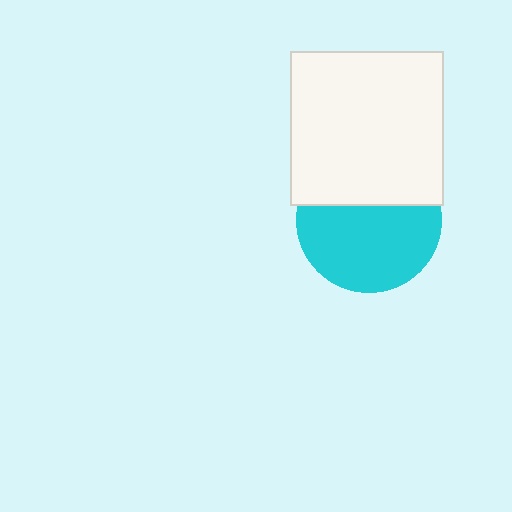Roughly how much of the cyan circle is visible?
About half of it is visible (roughly 63%).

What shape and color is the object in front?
The object in front is a white square.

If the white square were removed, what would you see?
You would see the complete cyan circle.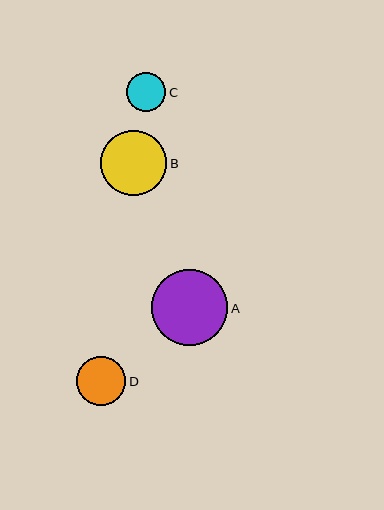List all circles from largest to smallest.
From largest to smallest: A, B, D, C.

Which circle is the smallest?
Circle C is the smallest with a size of approximately 39 pixels.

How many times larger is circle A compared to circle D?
Circle A is approximately 1.6 times the size of circle D.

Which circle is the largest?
Circle A is the largest with a size of approximately 76 pixels.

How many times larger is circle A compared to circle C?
Circle A is approximately 1.9 times the size of circle C.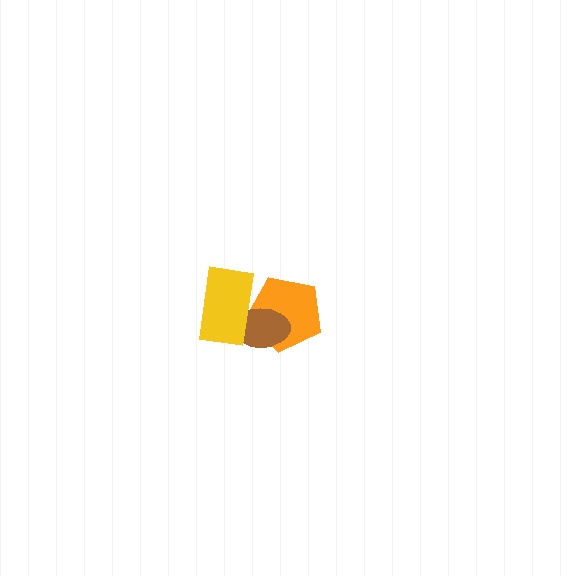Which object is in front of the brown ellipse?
The yellow rectangle is in front of the brown ellipse.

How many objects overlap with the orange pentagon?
2 objects overlap with the orange pentagon.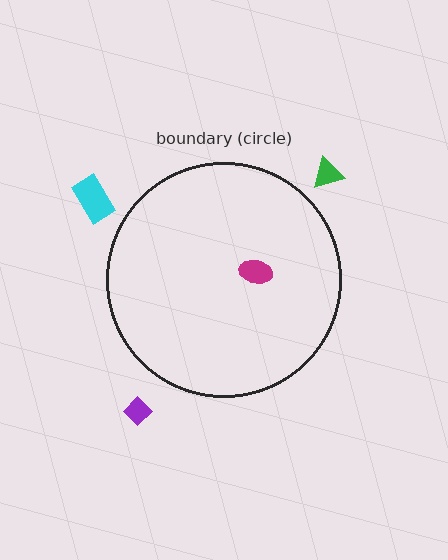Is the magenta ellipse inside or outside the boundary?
Inside.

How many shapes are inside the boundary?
1 inside, 3 outside.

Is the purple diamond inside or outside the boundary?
Outside.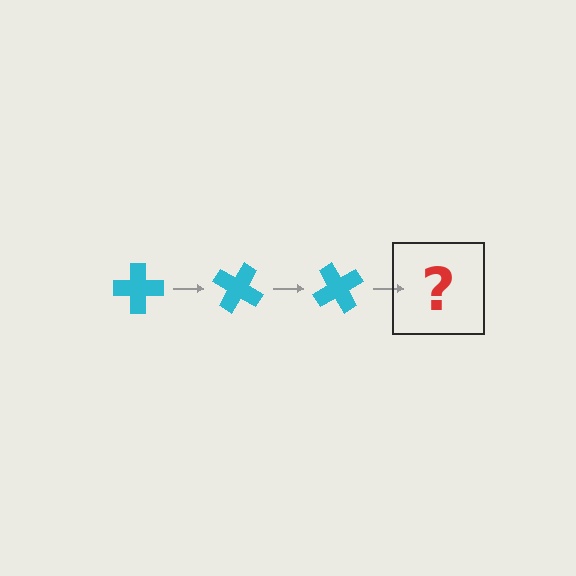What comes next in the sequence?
The next element should be a cyan cross rotated 90 degrees.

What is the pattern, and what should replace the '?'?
The pattern is that the cross rotates 30 degrees each step. The '?' should be a cyan cross rotated 90 degrees.